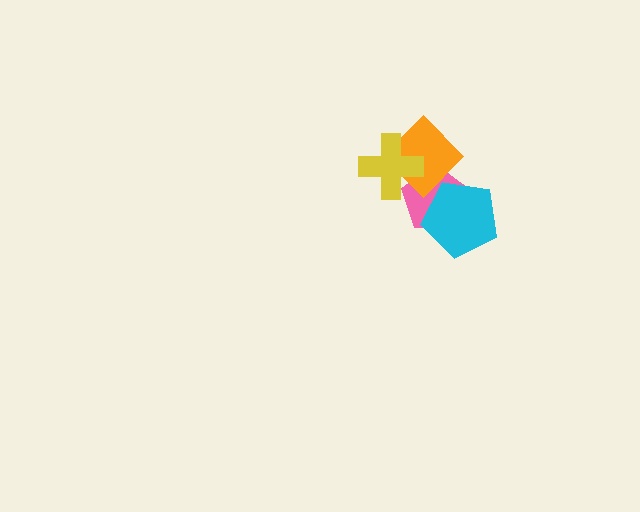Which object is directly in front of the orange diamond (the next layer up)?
The cyan pentagon is directly in front of the orange diamond.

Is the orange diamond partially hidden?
Yes, it is partially covered by another shape.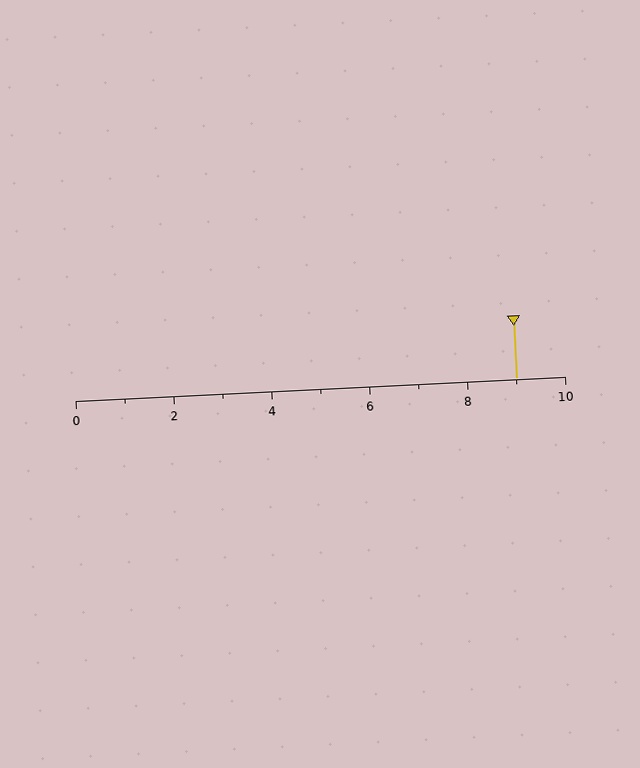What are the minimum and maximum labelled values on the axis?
The axis runs from 0 to 10.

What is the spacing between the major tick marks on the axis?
The major ticks are spaced 2 apart.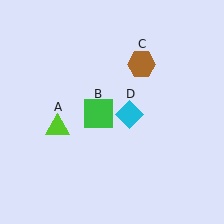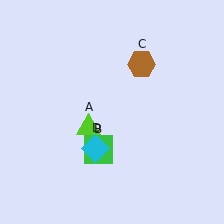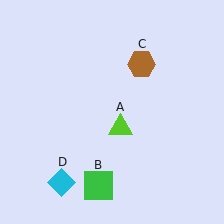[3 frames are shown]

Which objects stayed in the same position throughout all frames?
Brown hexagon (object C) remained stationary.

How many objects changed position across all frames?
3 objects changed position: lime triangle (object A), green square (object B), cyan diamond (object D).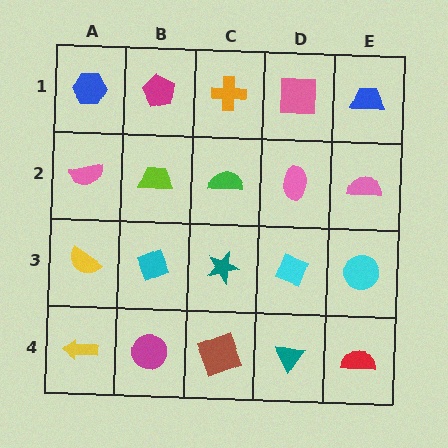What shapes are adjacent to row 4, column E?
A cyan circle (row 3, column E), a teal triangle (row 4, column D).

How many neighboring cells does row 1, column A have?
2.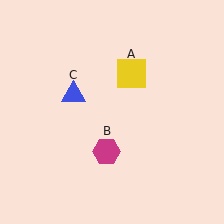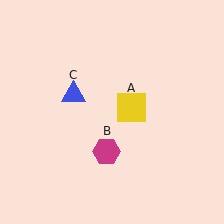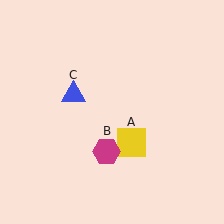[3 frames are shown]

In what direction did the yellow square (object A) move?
The yellow square (object A) moved down.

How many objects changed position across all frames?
1 object changed position: yellow square (object A).